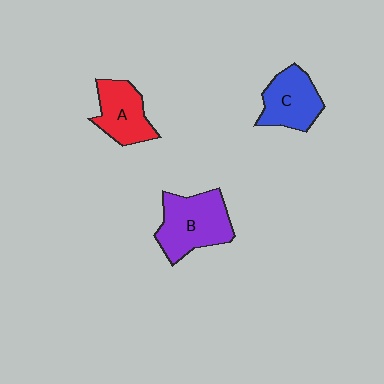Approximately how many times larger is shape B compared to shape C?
Approximately 1.3 times.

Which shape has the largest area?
Shape B (purple).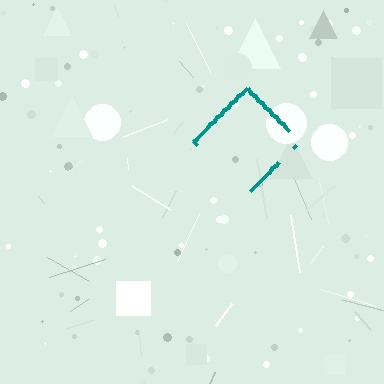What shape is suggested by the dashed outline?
The dashed outline suggests a diamond.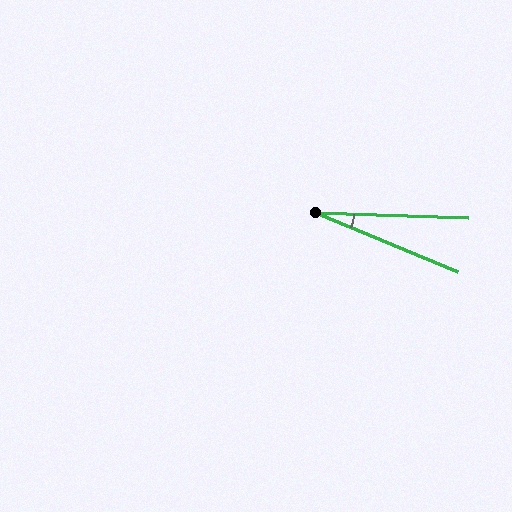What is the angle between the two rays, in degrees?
Approximately 21 degrees.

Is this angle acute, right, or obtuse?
It is acute.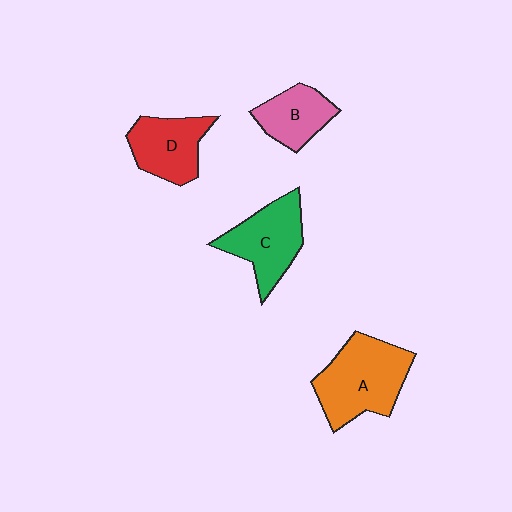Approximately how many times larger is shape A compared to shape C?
Approximately 1.2 times.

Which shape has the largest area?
Shape A (orange).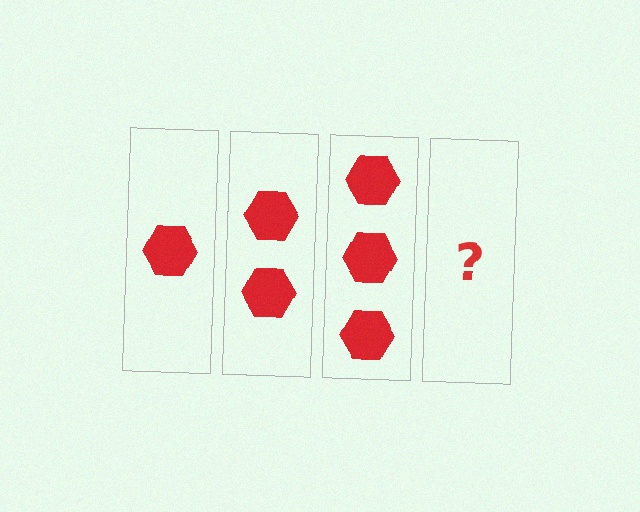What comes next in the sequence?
The next element should be 4 hexagons.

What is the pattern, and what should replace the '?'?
The pattern is that each step adds one more hexagon. The '?' should be 4 hexagons.